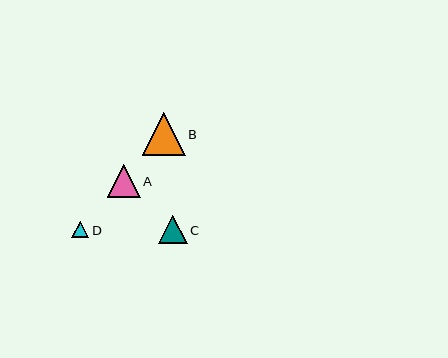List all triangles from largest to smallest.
From largest to smallest: B, A, C, D.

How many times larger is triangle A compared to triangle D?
Triangle A is approximately 2.0 times the size of triangle D.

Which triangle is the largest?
Triangle B is the largest with a size of approximately 43 pixels.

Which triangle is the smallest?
Triangle D is the smallest with a size of approximately 17 pixels.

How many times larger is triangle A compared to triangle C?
Triangle A is approximately 1.2 times the size of triangle C.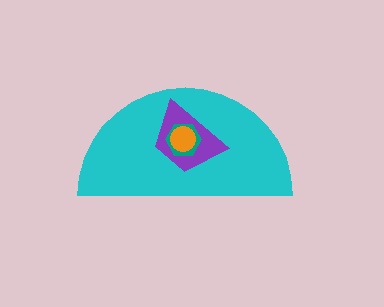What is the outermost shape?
The cyan semicircle.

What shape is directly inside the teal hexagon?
The orange circle.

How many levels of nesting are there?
4.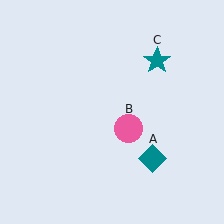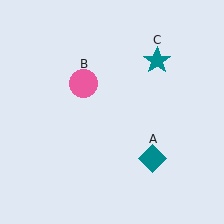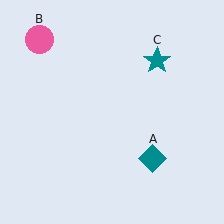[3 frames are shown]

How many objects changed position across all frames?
1 object changed position: pink circle (object B).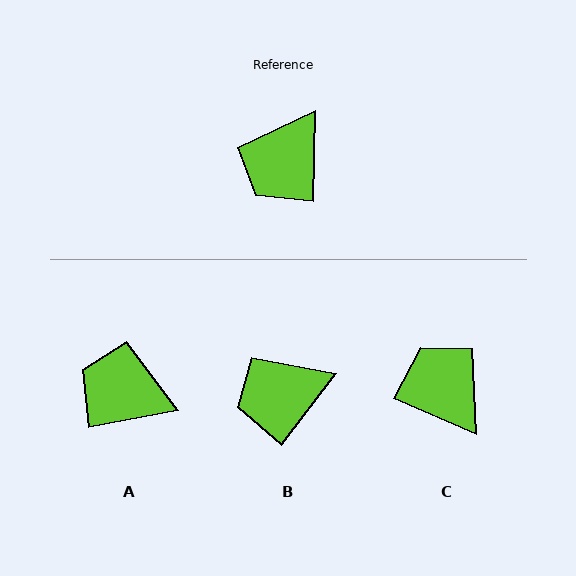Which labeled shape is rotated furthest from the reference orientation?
C, about 112 degrees away.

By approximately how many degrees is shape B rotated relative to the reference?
Approximately 36 degrees clockwise.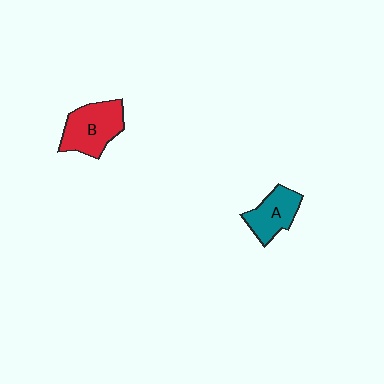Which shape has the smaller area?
Shape A (teal).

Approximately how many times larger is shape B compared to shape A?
Approximately 1.4 times.